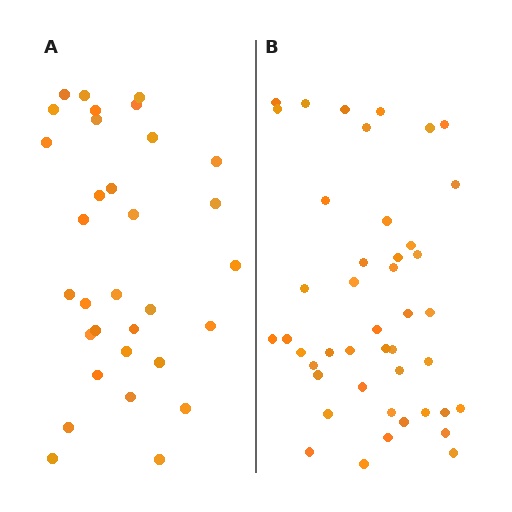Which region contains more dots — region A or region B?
Region B (the right region) has more dots.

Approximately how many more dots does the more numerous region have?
Region B has roughly 12 or so more dots than region A.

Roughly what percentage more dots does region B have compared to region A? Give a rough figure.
About 40% more.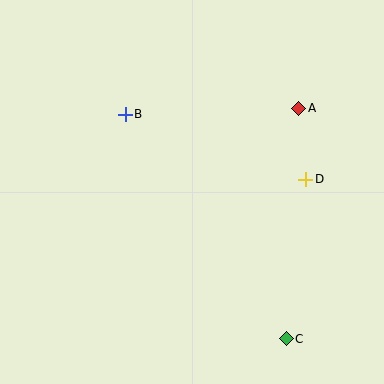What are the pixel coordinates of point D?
Point D is at (306, 179).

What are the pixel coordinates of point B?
Point B is at (125, 114).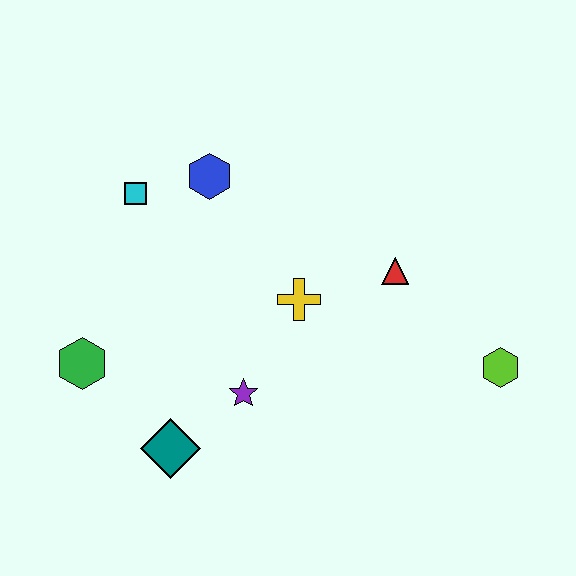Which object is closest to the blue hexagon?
The cyan square is closest to the blue hexagon.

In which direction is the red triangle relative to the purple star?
The red triangle is to the right of the purple star.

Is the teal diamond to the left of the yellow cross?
Yes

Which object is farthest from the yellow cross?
The green hexagon is farthest from the yellow cross.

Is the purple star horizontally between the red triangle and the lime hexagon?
No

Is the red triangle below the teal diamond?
No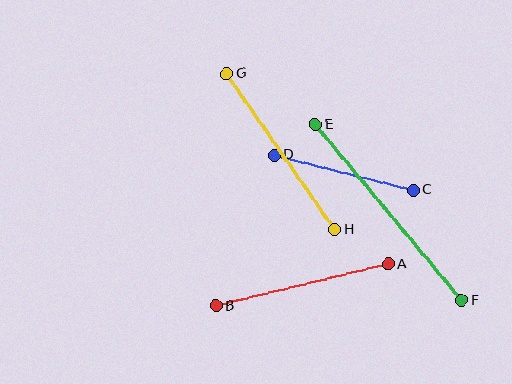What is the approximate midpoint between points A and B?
The midpoint is at approximately (302, 285) pixels.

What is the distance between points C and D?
The distance is approximately 143 pixels.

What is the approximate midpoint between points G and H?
The midpoint is at approximately (281, 152) pixels.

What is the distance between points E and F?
The distance is approximately 229 pixels.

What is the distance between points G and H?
The distance is approximately 190 pixels.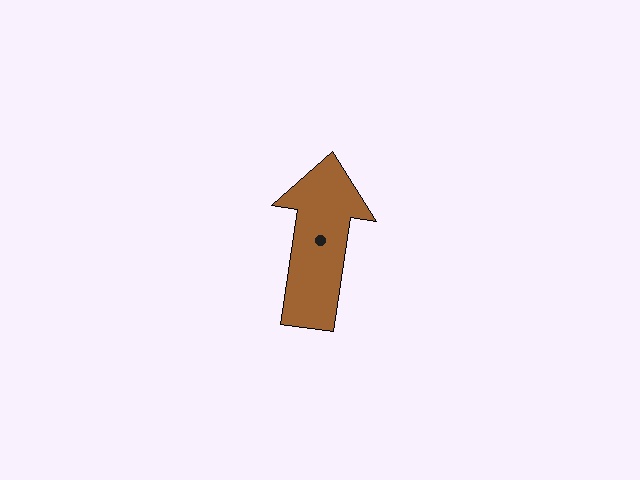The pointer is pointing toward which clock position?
Roughly 12 o'clock.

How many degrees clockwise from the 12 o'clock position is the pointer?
Approximately 8 degrees.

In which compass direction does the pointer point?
North.